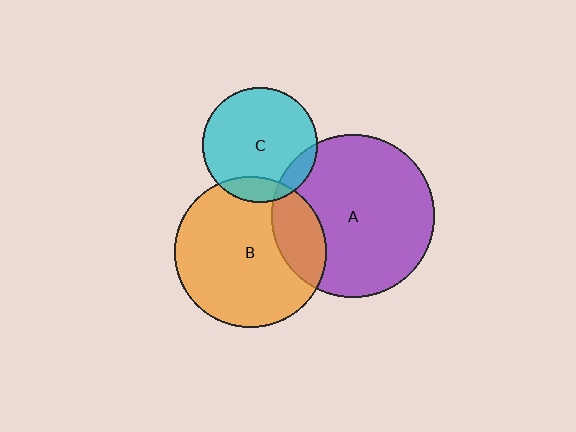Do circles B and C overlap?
Yes.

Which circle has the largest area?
Circle A (purple).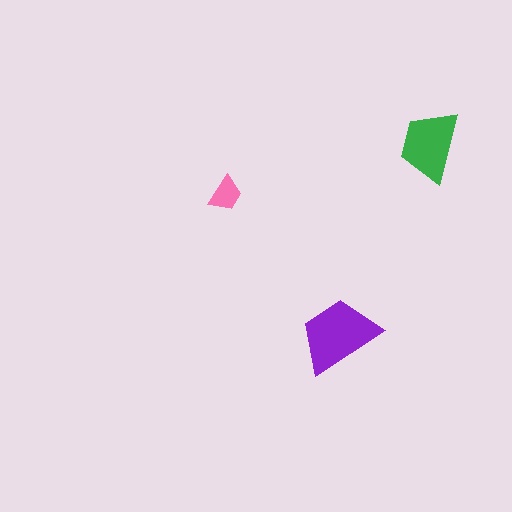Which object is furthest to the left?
The pink trapezoid is leftmost.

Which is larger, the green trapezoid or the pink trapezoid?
The green one.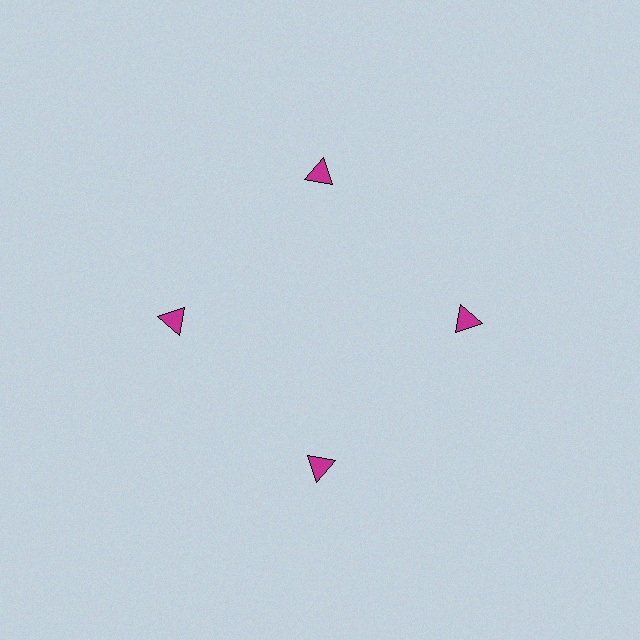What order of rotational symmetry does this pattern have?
This pattern has 4-fold rotational symmetry.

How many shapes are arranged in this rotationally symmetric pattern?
There are 4 shapes, arranged in 4 groups of 1.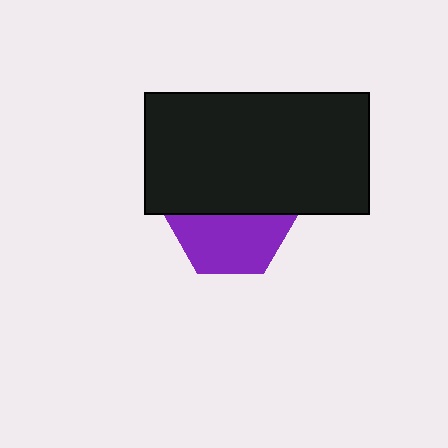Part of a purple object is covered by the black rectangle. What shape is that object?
It is a hexagon.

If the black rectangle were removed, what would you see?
You would see the complete purple hexagon.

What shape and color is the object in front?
The object in front is a black rectangle.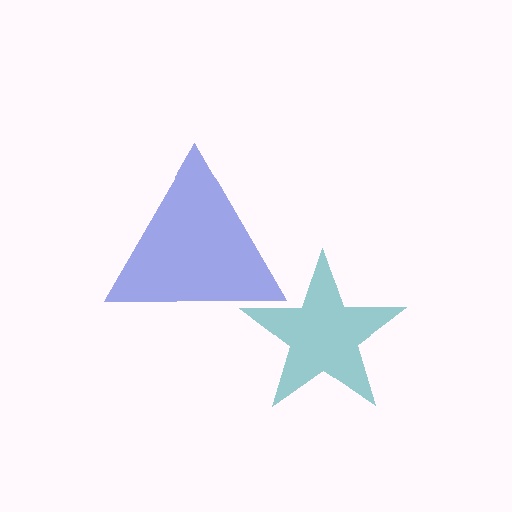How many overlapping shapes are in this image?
There are 2 overlapping shapes in the image.